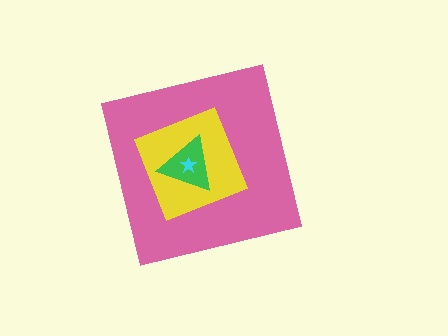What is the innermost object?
The cyan star.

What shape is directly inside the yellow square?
The green triangle.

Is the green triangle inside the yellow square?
Yes.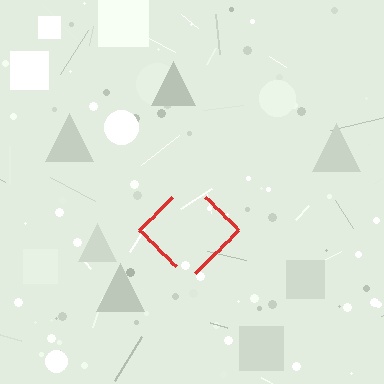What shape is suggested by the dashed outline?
The dashed outline suggests a diamond.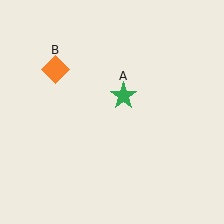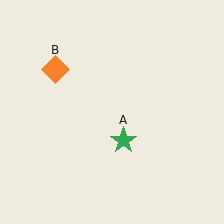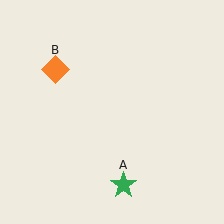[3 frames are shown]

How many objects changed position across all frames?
1 object changed position: green star (object A).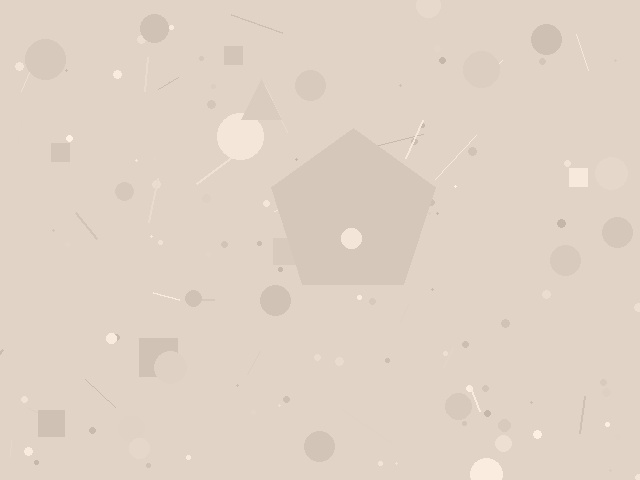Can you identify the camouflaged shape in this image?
The camouflaged shape is a pentagon.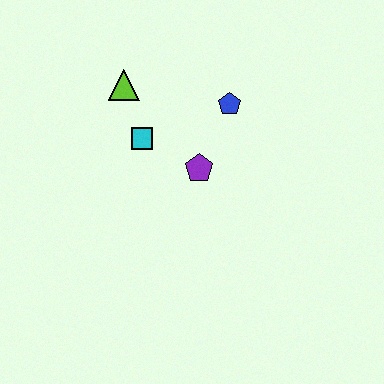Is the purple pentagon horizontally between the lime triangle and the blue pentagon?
Yes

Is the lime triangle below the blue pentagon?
No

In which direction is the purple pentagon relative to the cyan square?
The purple pentagon is to the right of the cyan square.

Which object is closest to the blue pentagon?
The purple pentagon is closest to the blue pentagon.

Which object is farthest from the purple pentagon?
The lime triangle is farthest from the purple pentagon.